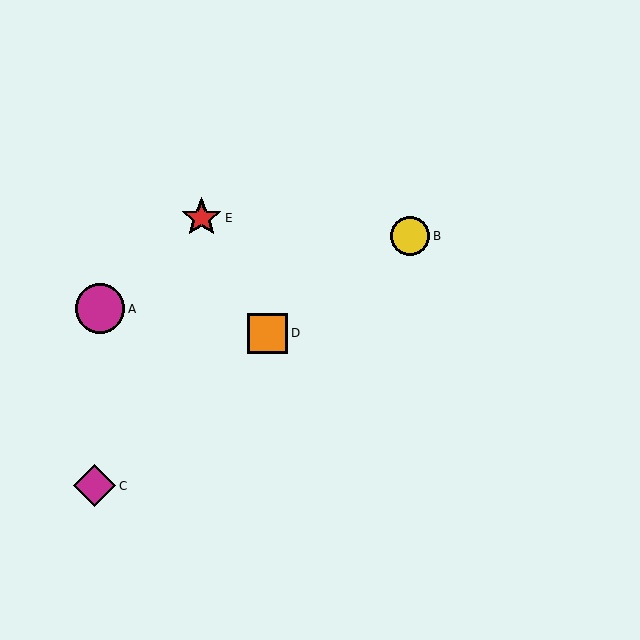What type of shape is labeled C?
Shape C is a magenta diamond.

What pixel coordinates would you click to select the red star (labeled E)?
Click at (202, 218) to select the red star E.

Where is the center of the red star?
The center of the red star is at (202, 218).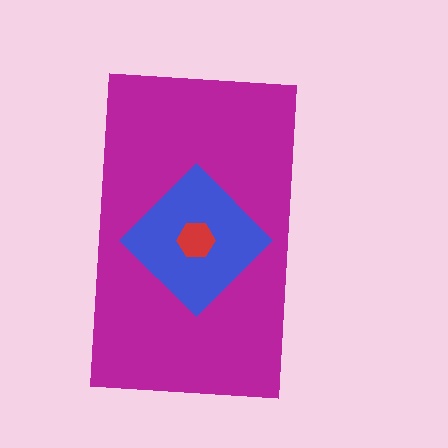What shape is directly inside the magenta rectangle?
The blue diamond.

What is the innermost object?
The red hexagon.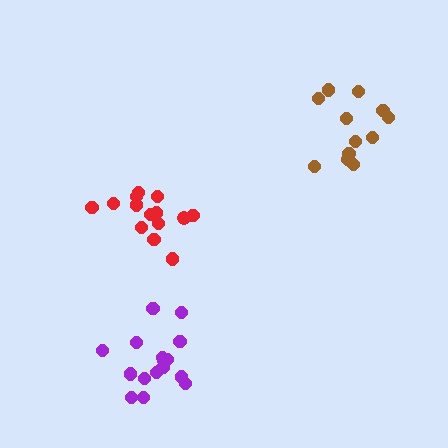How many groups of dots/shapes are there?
There are 3 groups.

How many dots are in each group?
Group 1: 16 dots, Group 2: 14 dots, Group 3: 12 dots (42 total).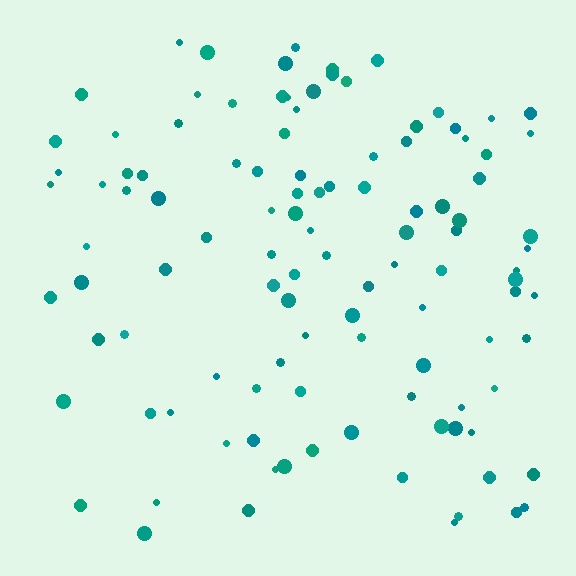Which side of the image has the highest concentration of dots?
The right.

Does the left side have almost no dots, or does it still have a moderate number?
Still a moderate number, just noticeably fewer than the right.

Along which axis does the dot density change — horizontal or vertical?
Horizontal.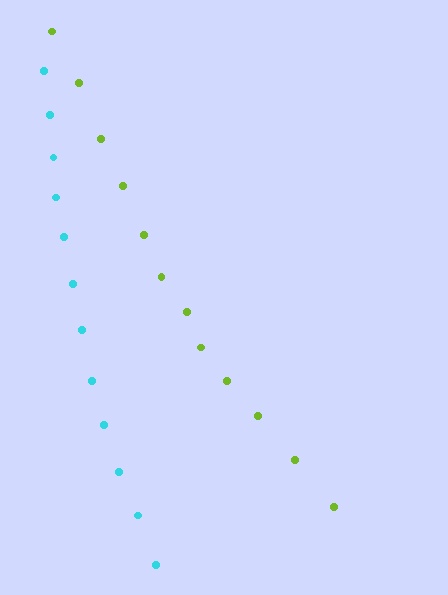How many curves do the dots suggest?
There are 2 distinct paths.